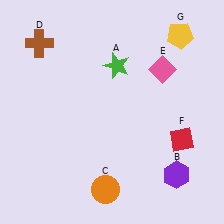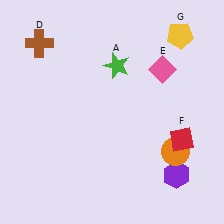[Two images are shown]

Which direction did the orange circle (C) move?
The orange circle (C) moved right.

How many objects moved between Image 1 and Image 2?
1 object moved between the two images.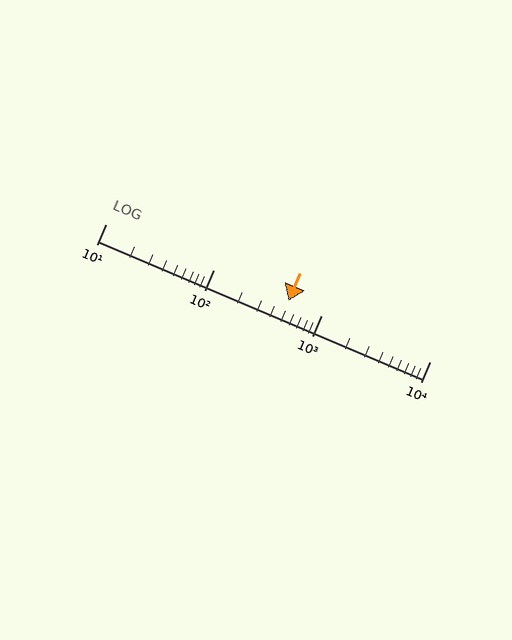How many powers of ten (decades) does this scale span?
The scale spans 3 decades, from 10 to 10000.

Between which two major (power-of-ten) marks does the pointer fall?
The pointer is between 100 and 1000.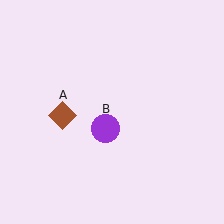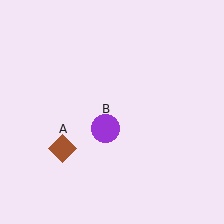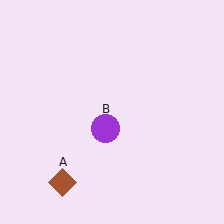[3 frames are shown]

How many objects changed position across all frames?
1 object changed position: brown diamond (object A).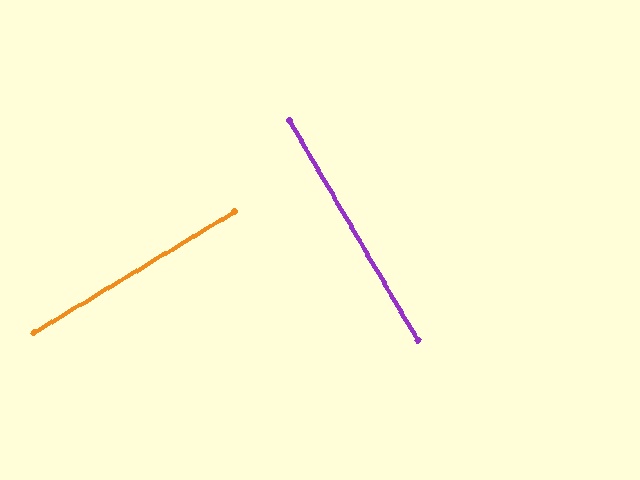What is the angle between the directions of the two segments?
Approximately 89 degrees.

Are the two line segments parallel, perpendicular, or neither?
Perpendicular — they meet at approximately 89°.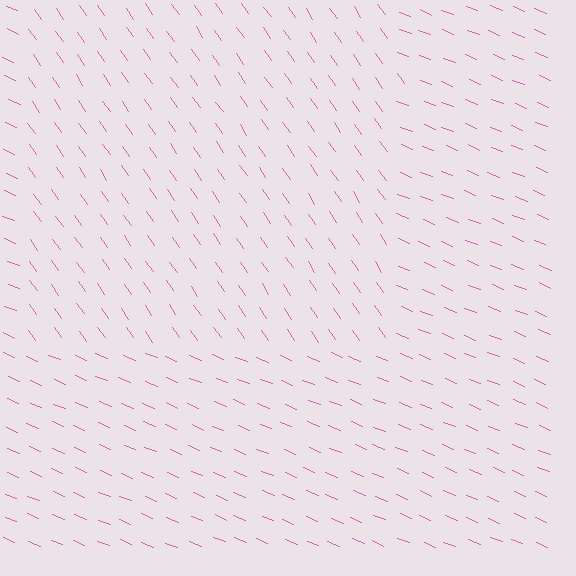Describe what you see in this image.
The image is filled with small pink line segments. A rectangle region in the image has lines oriented differently from the surrounding lines, creating a visible texture boundary.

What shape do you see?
I see a rectangle.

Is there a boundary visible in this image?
Yes, there is a texture boundary formed by a change in line orientation.